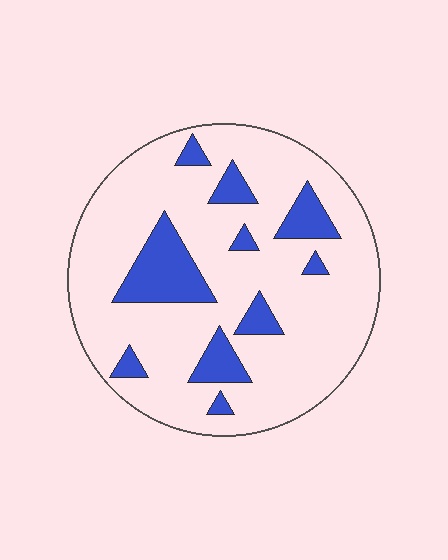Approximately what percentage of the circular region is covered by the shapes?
Approximately 20%.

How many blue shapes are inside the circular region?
10.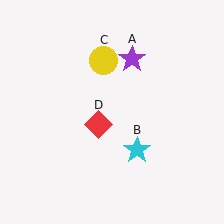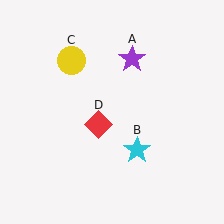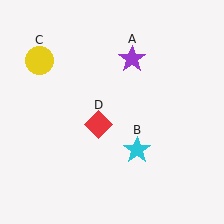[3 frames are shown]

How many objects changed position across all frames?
1 object changed position: yellow circle (object C).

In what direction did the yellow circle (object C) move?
The yellow circle (object C) moved left.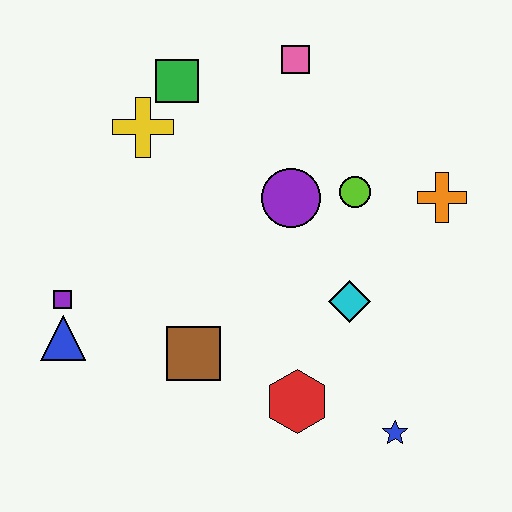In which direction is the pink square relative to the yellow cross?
The pink square is to the right of the yellow cross.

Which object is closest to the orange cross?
The lime circle is closest to the orange cross.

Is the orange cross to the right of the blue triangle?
Yes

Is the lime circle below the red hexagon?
No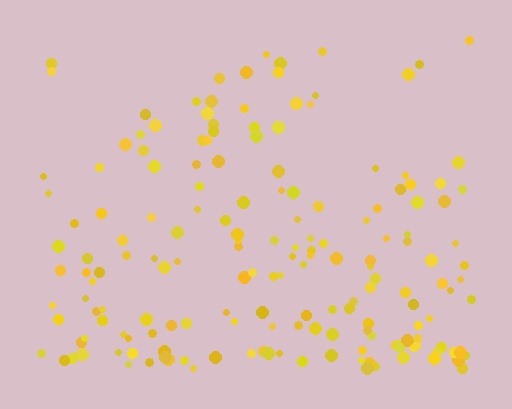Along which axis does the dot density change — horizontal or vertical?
Vertical.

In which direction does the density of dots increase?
From top to bottom, with the bottom side densest.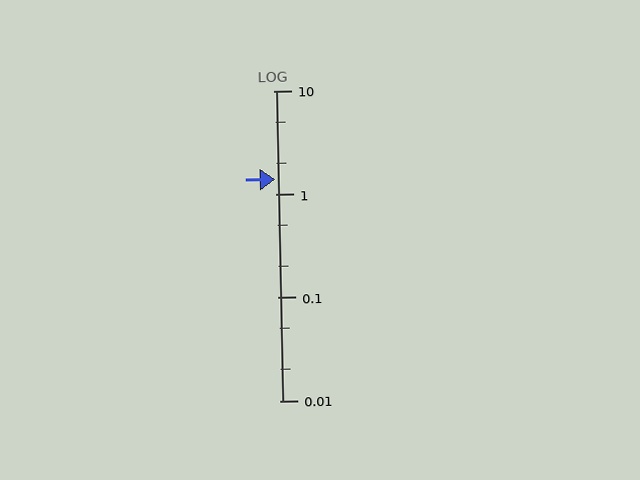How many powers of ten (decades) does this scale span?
The scale spans 3 decades, from 0.01 to 10.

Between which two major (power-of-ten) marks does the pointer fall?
The pointer is between 1 and 10.